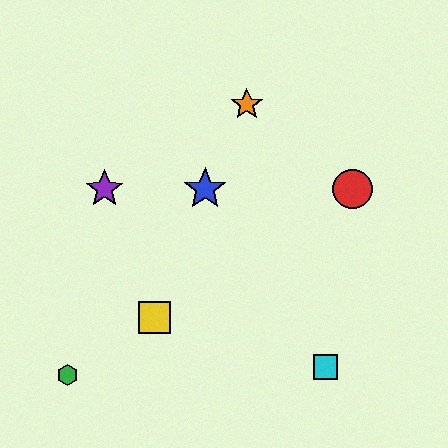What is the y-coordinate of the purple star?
The purple star is at y≈189.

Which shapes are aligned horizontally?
The red circle, the blue star, the purple star are aligned horizontally.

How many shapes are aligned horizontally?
3 shapes (the red circle, the blue star, the purple star) are aligned horizontally.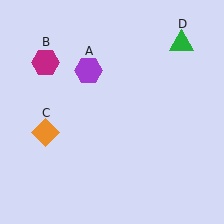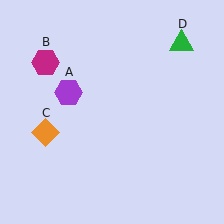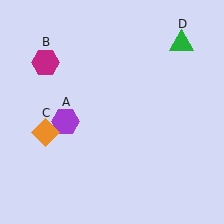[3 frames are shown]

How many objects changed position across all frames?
1 object changed position: purple hexagon (object A).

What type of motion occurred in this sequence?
The purple hexagon (object A) rotated counterclockwise around the center of the scene.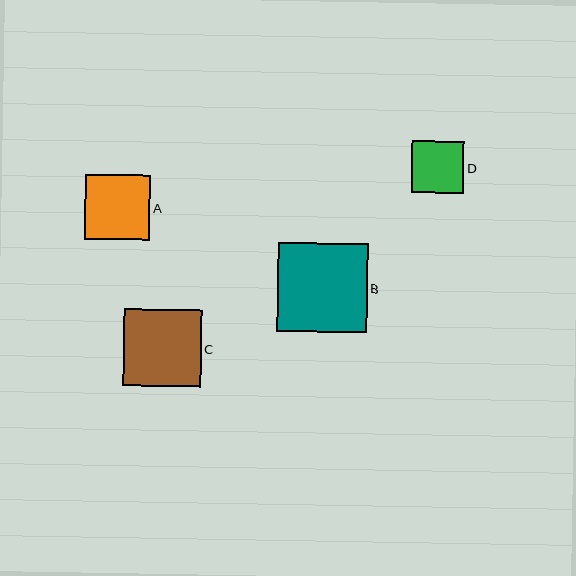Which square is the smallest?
Square D is the smallest with a size of approximately 52 pixels.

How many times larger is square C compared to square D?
Square C is approximately 1.5 times the size of square D.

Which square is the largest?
Square B is the largest with a size of approximately 89 pixels.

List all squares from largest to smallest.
From largest to smallest: B, C, A, D.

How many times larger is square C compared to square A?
Square C is approximately 1.2 times the size of square A.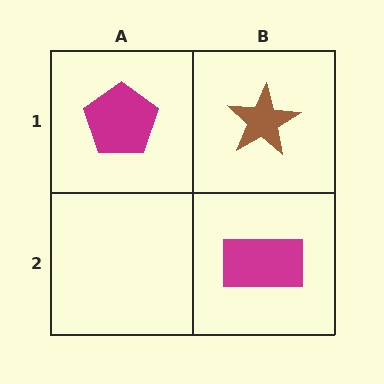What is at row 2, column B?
A magenta rectangle.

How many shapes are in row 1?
2 shapes.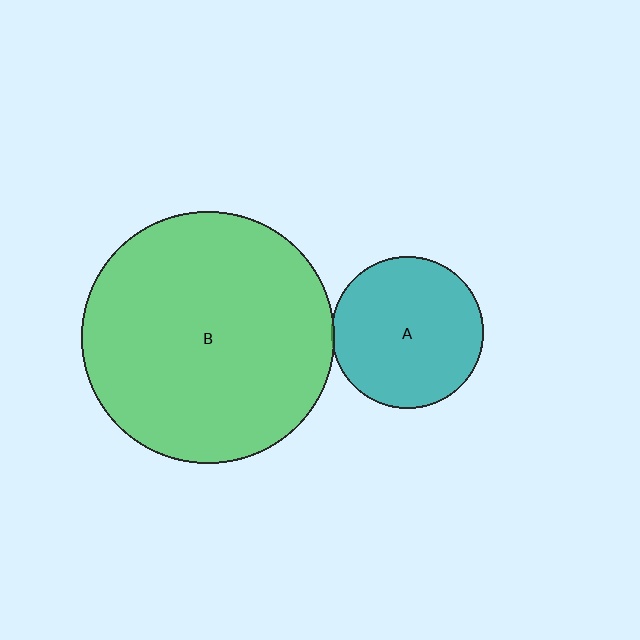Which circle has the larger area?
Circle B (green).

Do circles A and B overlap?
Yes.